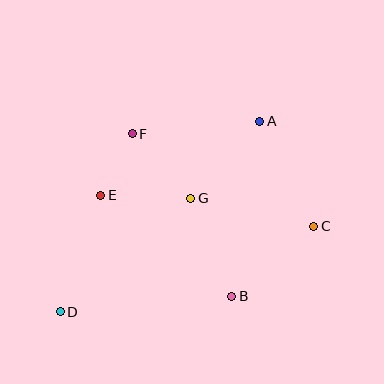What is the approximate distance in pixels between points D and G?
The distance between D and G is approximately 173 pixels.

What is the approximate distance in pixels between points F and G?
The distance between F and G is approximately 87 pixels.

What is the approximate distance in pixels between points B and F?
The distance between B and F is approximately 191 pixels.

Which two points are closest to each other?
Points E and F are closest to each other.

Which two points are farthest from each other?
Points A and D are farthest from each other.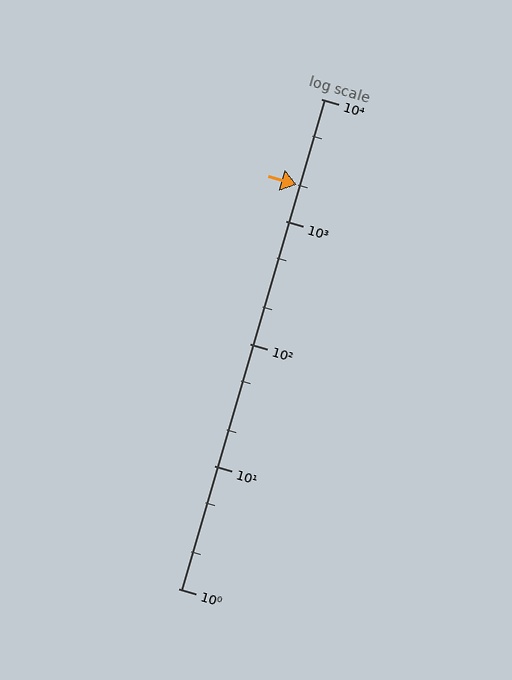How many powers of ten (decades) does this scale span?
The scale spans 4 decades, from 1 to 10000.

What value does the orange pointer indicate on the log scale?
The pointer indicates approximately 2000.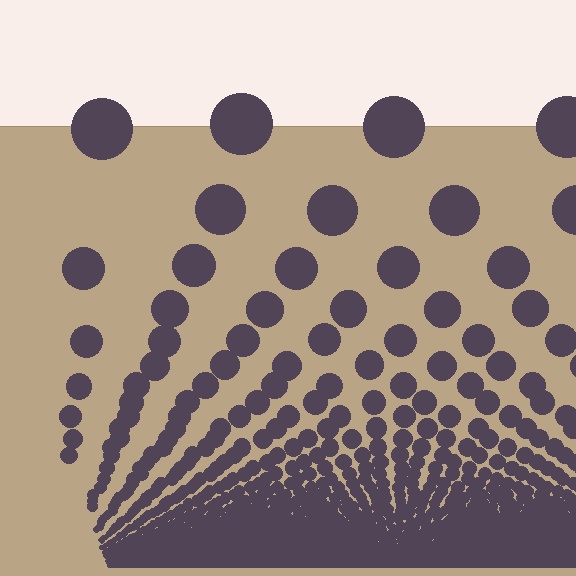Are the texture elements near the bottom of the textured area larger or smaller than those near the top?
Smaller. The gradient is inverted — elements near the bottom are smaller and denser.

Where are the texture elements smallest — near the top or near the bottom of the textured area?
Near the bottom.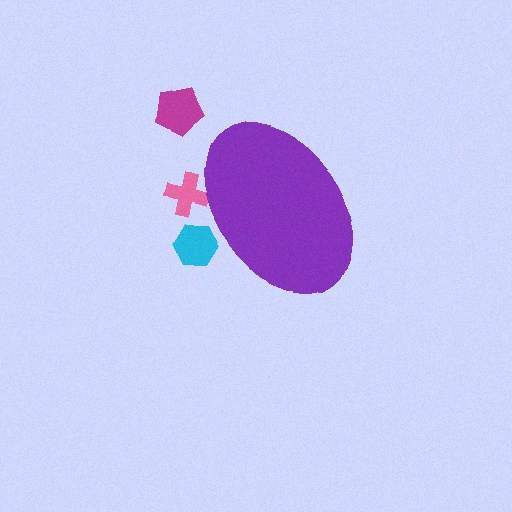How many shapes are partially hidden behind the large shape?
2 shapes are partially hidden.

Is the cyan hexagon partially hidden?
Yes, the cyan hexagon is partially hidden behind the purple ellipse.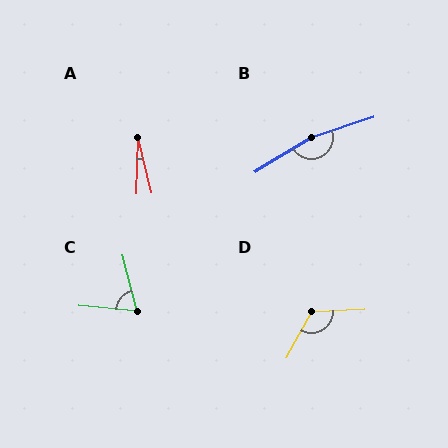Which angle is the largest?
B, at approximately 167 degrees.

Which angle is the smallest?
A, at approximately 16 degrees.